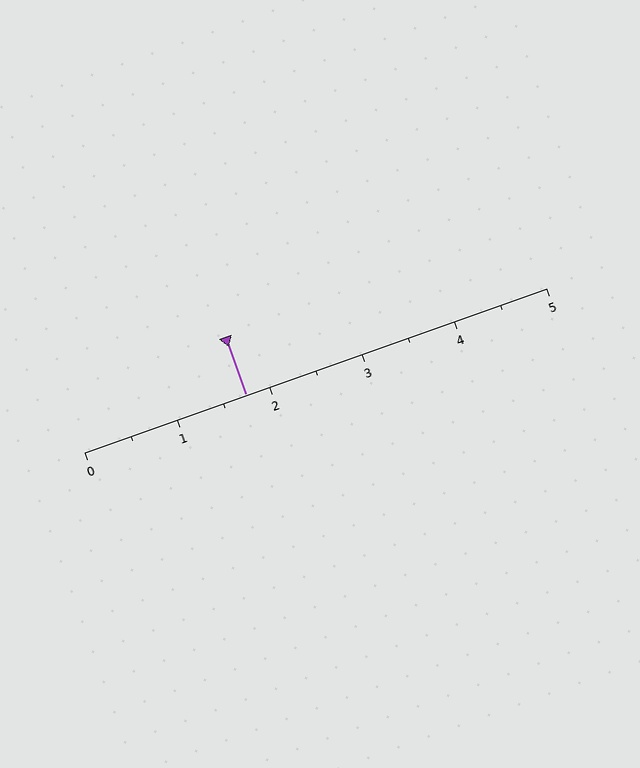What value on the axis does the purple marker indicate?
The marker indicates approximately 1.8.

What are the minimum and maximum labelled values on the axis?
The axis runs from 0 to 5.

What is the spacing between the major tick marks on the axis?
The major ticks are spaced 1 apart.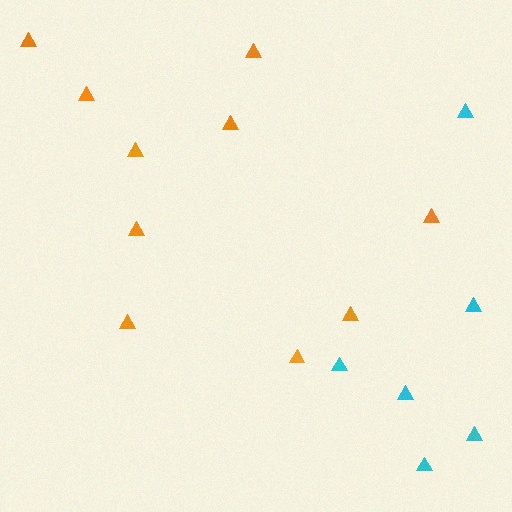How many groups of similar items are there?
There are 2 groups: one group of orange triangles (10) and one group of cyan triangles (6).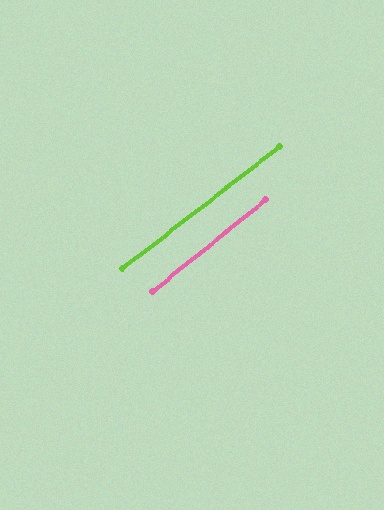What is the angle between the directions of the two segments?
Approximately 1 degree.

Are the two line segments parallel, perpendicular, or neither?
Parallel — their directions differ by only 1.0°.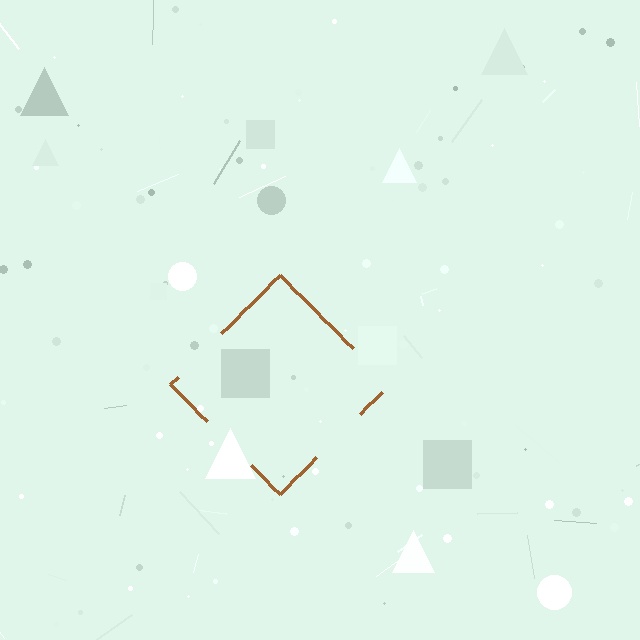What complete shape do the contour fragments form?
The contour fragments form a diamond.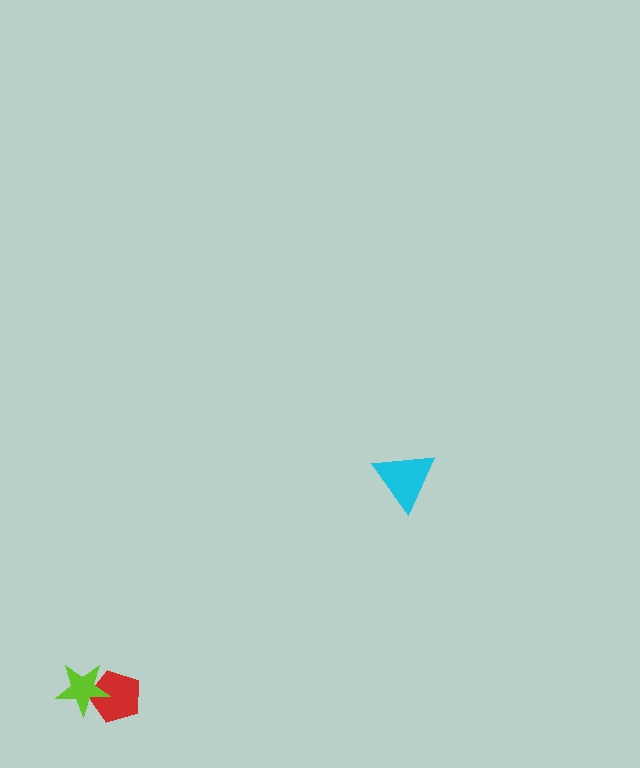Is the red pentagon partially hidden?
Yes, it is partially covered by another shape.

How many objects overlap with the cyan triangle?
0 objects overlap with the cyan triangle.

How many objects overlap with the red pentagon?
1 object overlaps with the red pentagon.